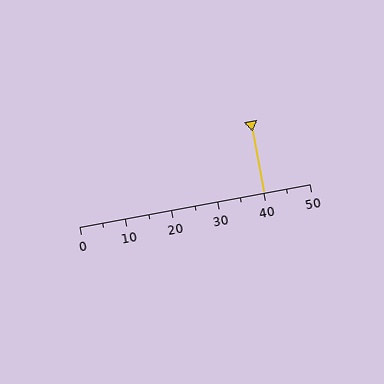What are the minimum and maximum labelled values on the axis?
The axis runs from 0 to 50.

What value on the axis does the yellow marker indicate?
The marker indicates approximately 40.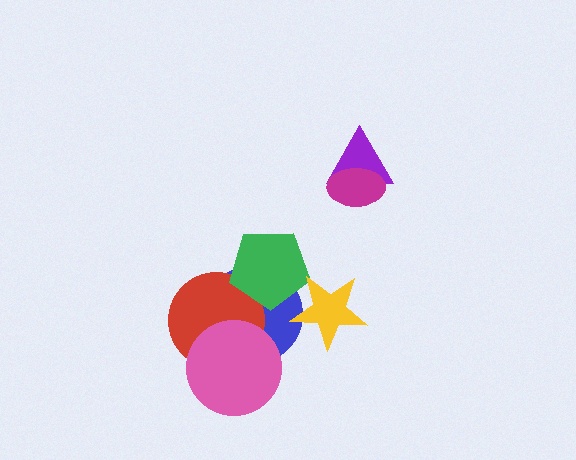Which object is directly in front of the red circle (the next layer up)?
The green pentagon is directly in front of the red circle.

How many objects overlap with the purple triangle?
1 object overlaps with the purple triangle.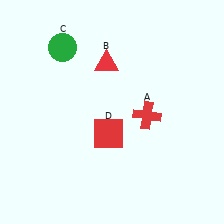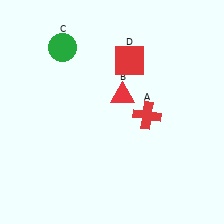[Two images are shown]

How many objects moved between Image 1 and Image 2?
2 objects moved between the two images.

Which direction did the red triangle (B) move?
The red triangle (B) moved down.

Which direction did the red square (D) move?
The red square (D) moved up.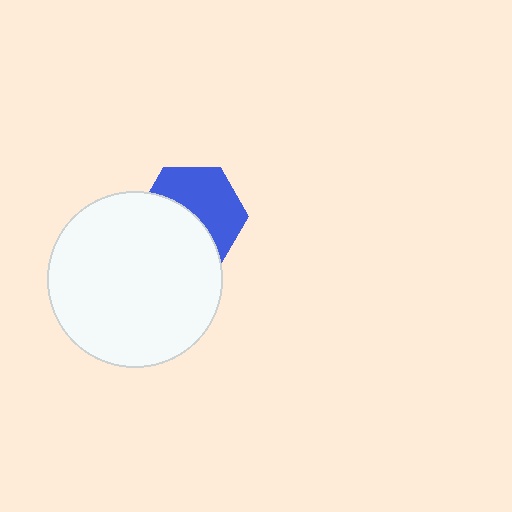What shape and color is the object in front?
The object in front is a white circle.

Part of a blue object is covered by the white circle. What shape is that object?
It is a hexagon.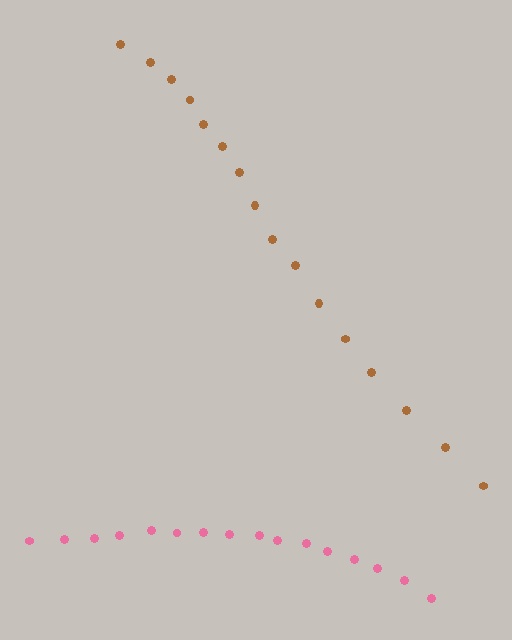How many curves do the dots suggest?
There are 2 distinct paths.